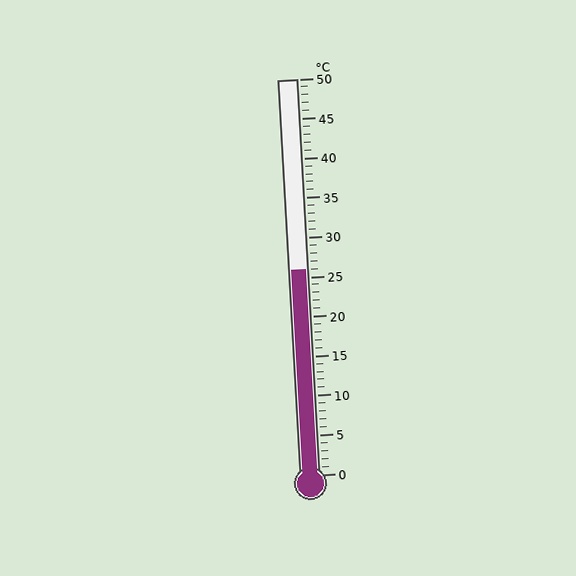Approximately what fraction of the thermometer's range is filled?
The thermometer is filled to approximately 50% of its range.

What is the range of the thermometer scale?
The thermometer scale ranges from 0°C to 50°C.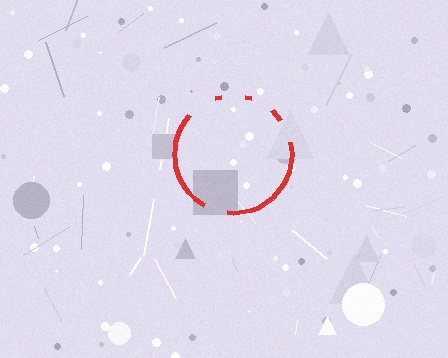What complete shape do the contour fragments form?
The contour fragments form a circle.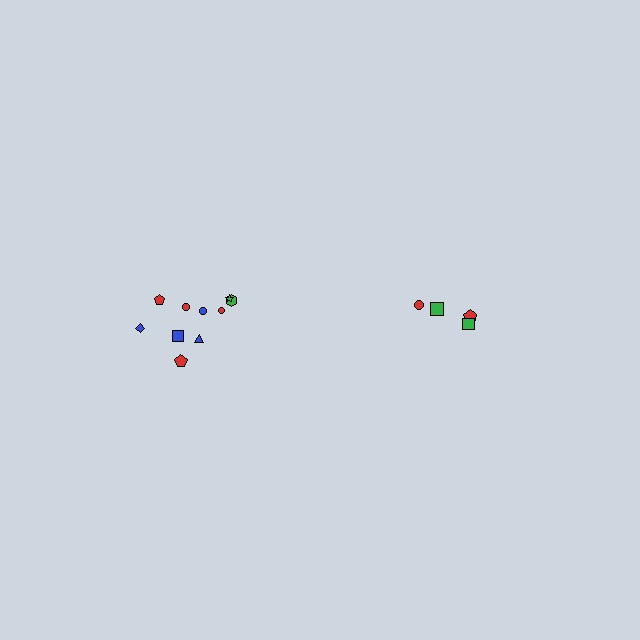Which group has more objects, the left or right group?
The left group.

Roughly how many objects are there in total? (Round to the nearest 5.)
Roughly 15 objects in total.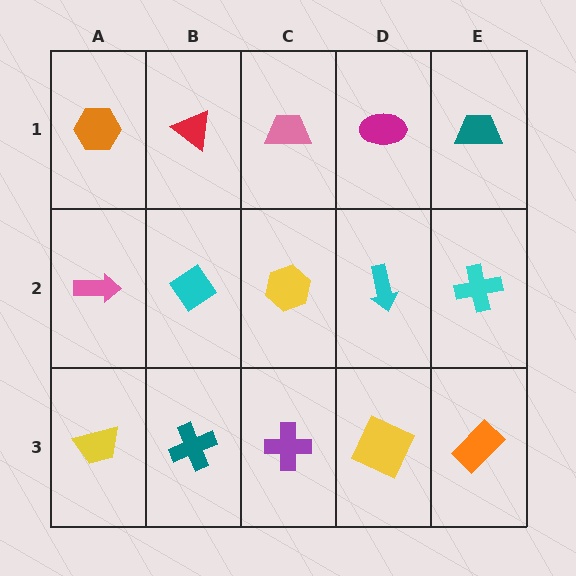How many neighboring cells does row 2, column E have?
3.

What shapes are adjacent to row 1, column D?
A cyan arrow (row 2, column D), a pink trapezoid (row 1, column C), a teal trapezoid (row 1, column E).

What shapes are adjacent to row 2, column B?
A red triangle (row 1, column B), a teal cross (row 3, column B), a pink arrow (row 2, column A), a yellow hexagon (row 2, column C).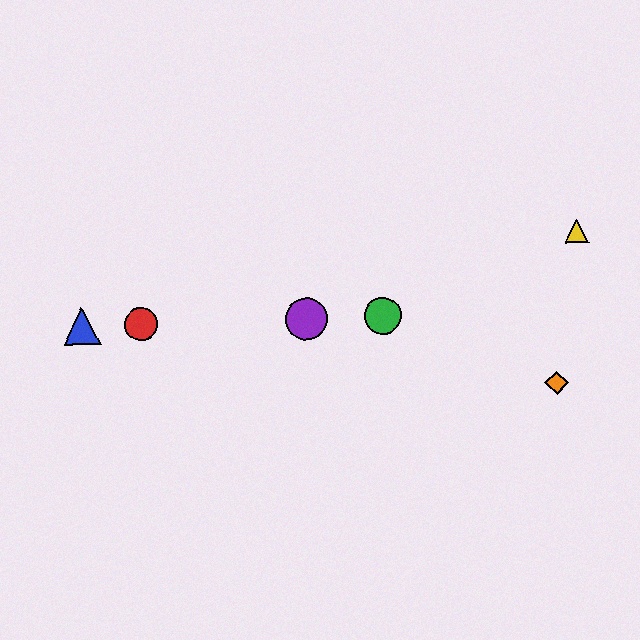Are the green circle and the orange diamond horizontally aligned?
No, the green circle is at y≈316 and the orange diamond is at y≈383.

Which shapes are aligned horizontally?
The red circle, the blue triangle, the green circle, the purple circle are aligned horizontally.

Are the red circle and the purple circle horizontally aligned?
Yes, both are at y≈324.